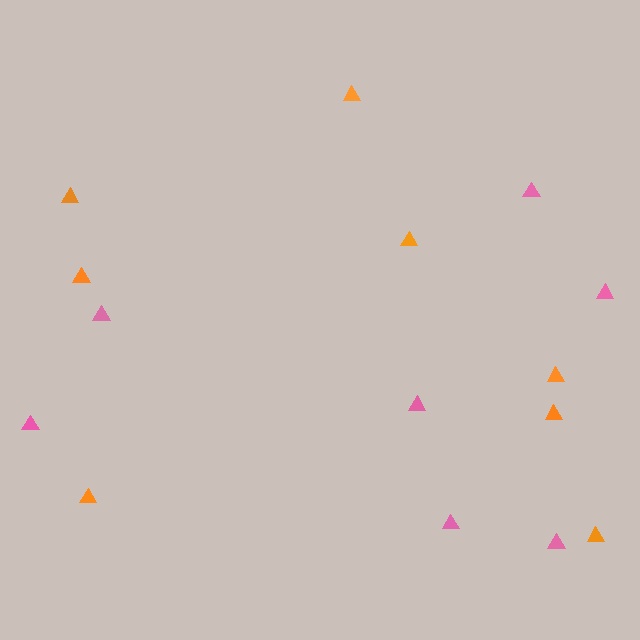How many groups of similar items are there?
There are 2 groups: one group of orange triangles (8) and one group of pink triangles (7).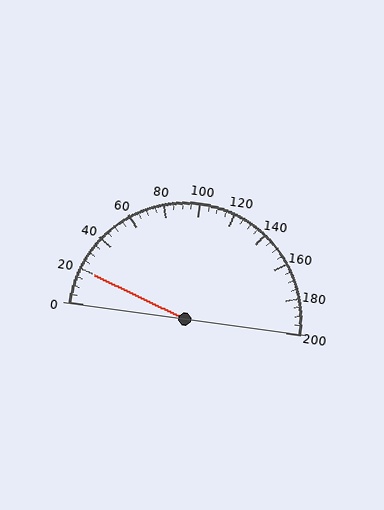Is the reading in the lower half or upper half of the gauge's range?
The reading is in the lower half of the range (0 to 200).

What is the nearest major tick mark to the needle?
The nearest major tick mark is 20.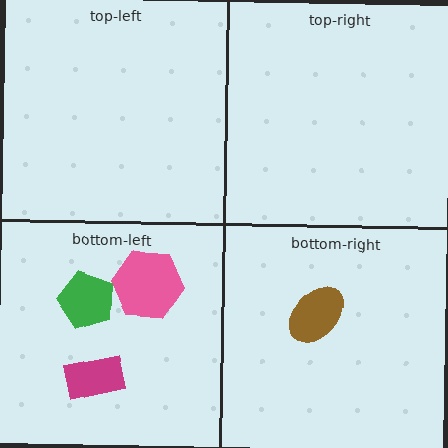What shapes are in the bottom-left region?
The pink hexagon, the green pentagon, the magenta rectangle.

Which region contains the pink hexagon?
The bottom-left region.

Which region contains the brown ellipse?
The bottom-right region.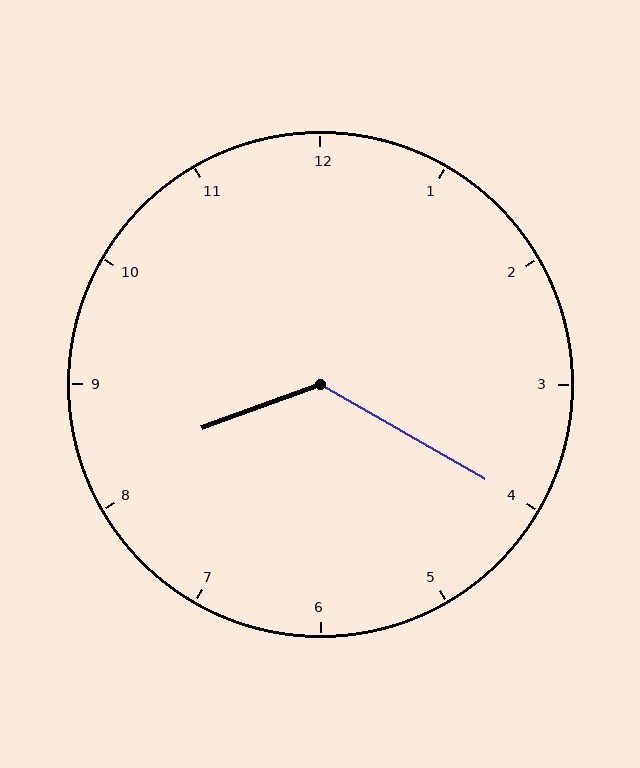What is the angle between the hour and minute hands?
Approximately 130 degrees.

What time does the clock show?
8:20.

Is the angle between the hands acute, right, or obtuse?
It is obtuse.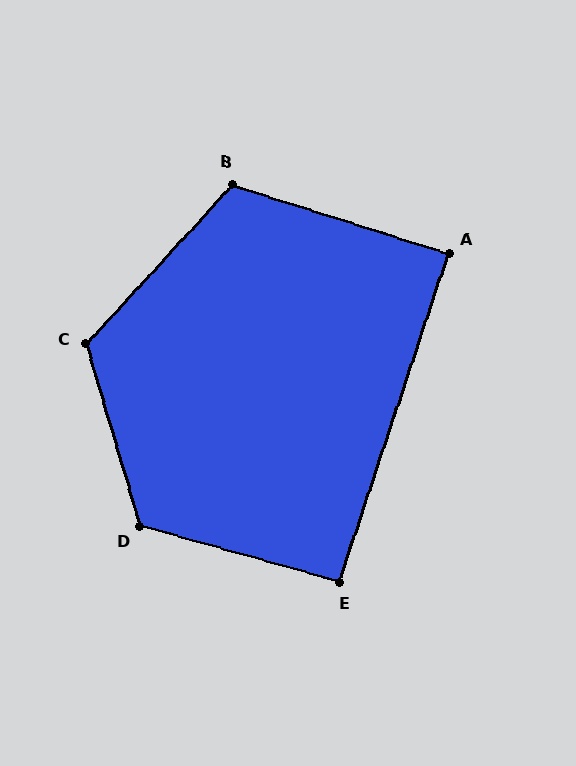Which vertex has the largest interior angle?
D, at approximately 122 degrees.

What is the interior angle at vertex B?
Approximately 115 degrees (obtuse).